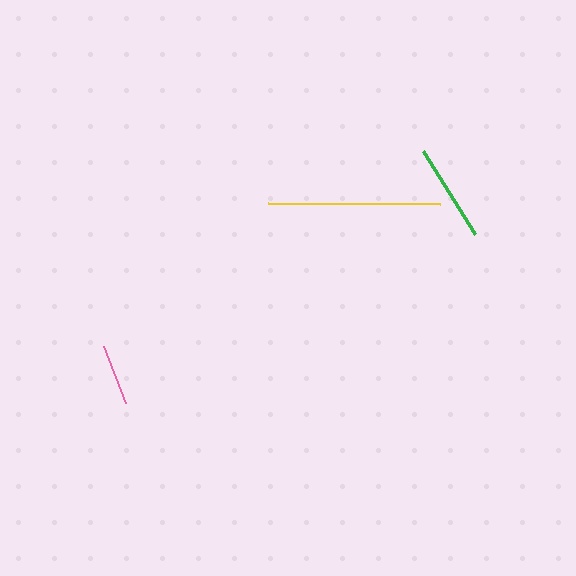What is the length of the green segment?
The green segment is approximately 98 pixels long.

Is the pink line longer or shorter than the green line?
The green line is longer than the pink line.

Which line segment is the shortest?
The pink line is the shortest at approximately 61 pixels.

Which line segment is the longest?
The yellow line is the longest at approximately 172 pixels.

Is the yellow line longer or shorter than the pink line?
The yellow line is longer than the pink line.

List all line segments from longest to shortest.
From longest to shortest: yellow, green, pink.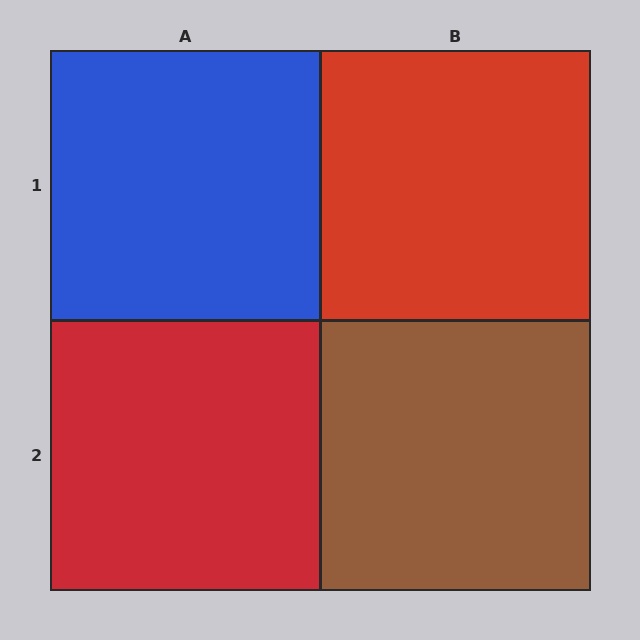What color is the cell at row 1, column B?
Red.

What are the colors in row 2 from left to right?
Red, brown.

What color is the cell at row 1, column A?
Blue.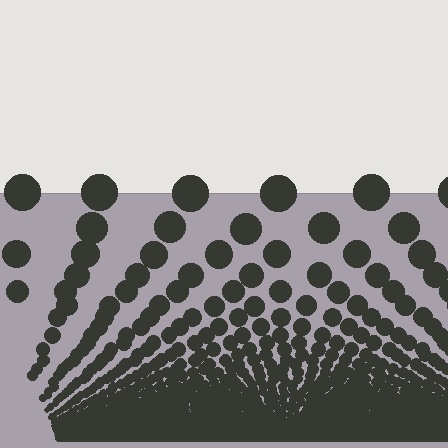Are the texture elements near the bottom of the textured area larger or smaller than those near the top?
Smaller. The gradient is inverted — elements near the bottom are smaller and denser.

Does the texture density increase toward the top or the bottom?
Density increases toward the bottom.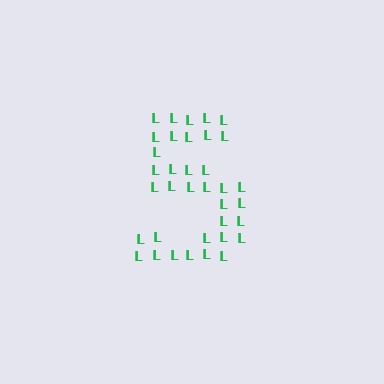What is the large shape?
The large shape is the digit 5.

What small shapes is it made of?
It is made of small letter L's.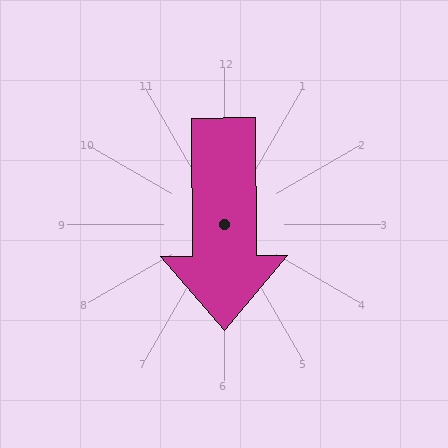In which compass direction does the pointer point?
South.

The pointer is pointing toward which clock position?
Roughly 6 o'clock.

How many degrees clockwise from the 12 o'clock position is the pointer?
Approximately 180 degrees.